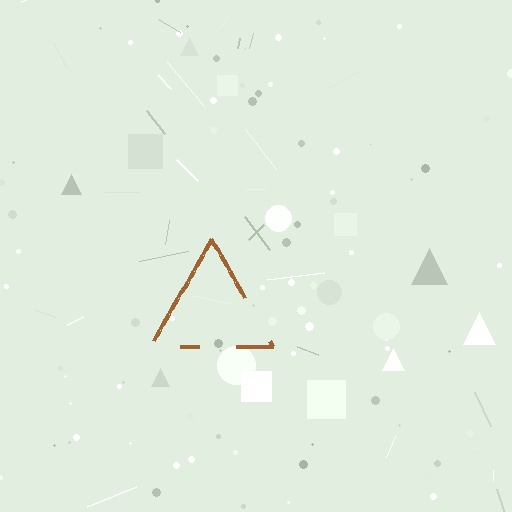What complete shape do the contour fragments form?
The contour fragments form a triangle.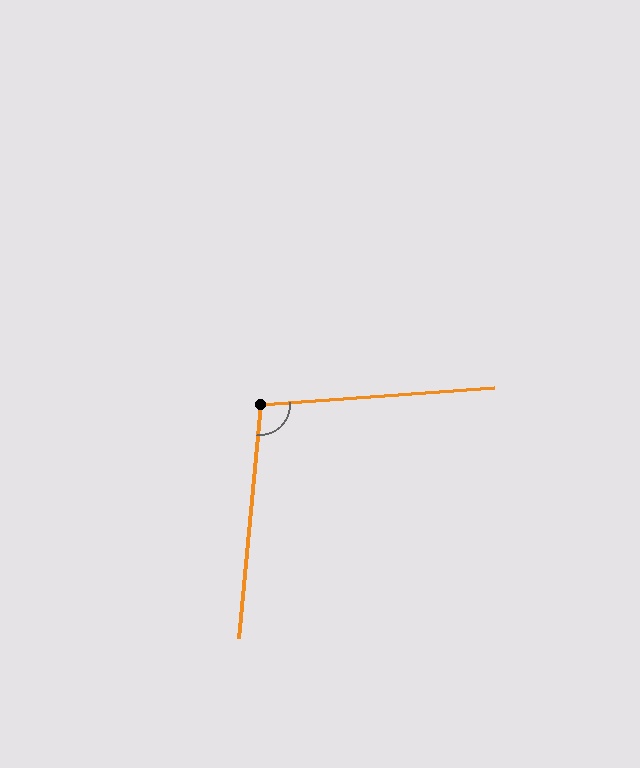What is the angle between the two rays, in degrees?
Approximately 99 degrees.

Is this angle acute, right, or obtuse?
It is obtuse.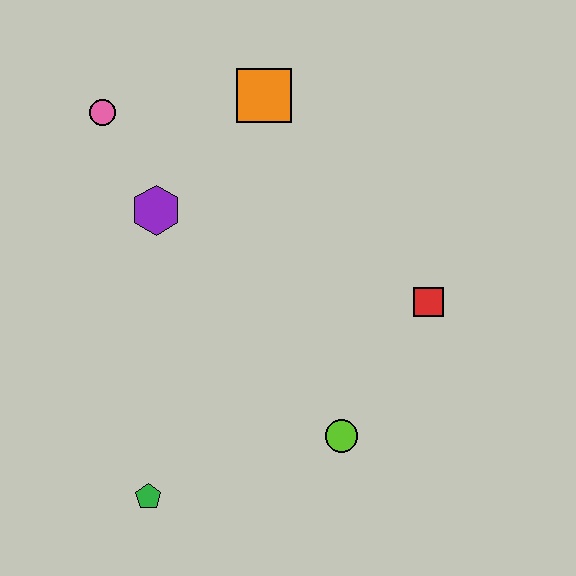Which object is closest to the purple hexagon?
The pink circle is closest to the purple hexagon.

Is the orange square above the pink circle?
Yes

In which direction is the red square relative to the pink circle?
The red square is to the right of the pink circle.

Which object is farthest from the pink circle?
The lime circle is farthest from the pink circle.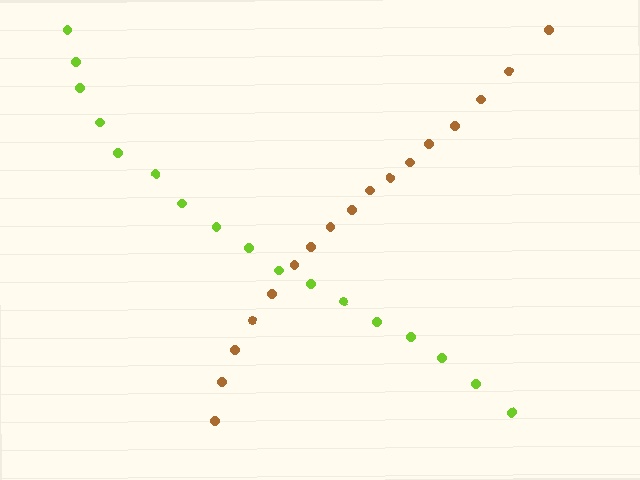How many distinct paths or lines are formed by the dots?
There are 2 distinct paths.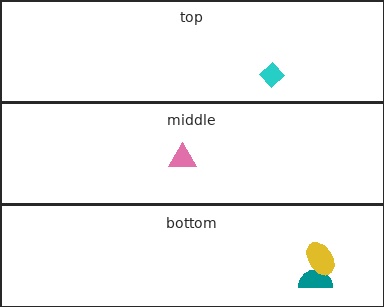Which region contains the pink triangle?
The middle region.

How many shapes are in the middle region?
1.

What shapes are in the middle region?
The pink triangle.